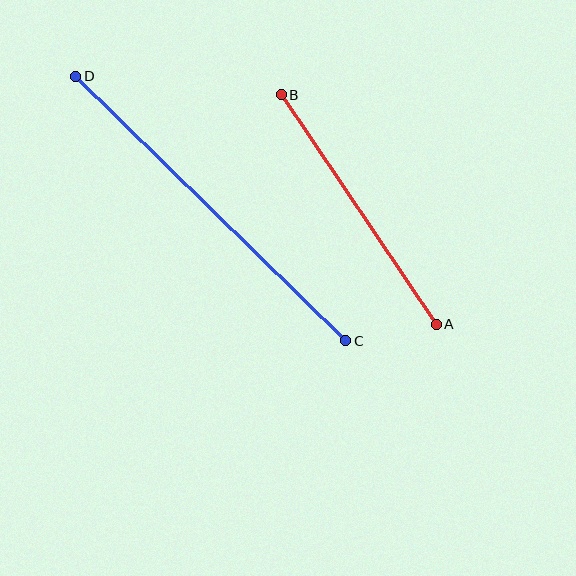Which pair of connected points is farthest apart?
Points C and D are farthest apart.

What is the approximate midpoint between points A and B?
The midpoint is at approximately (359, 210) pixels.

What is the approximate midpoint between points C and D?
The midpoint is at approximately (211, 208) pixels.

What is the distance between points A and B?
The distance is approximately 277 pixels.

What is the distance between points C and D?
The distance is approximately 378 pixels.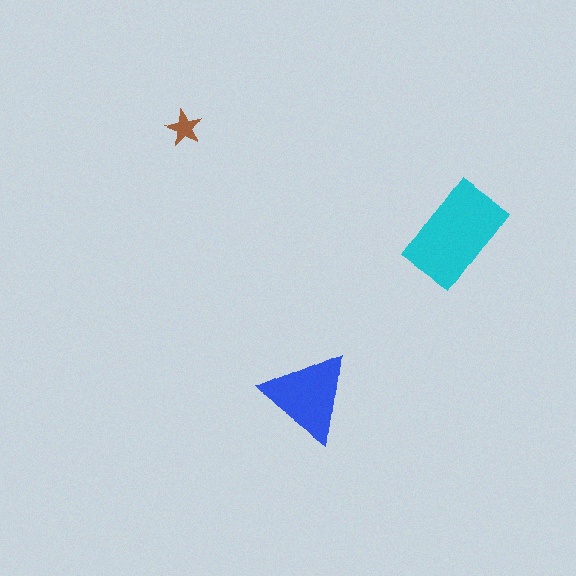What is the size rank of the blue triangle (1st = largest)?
2nd.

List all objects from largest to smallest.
The cyan rectangle, the blue triangle, the brown star.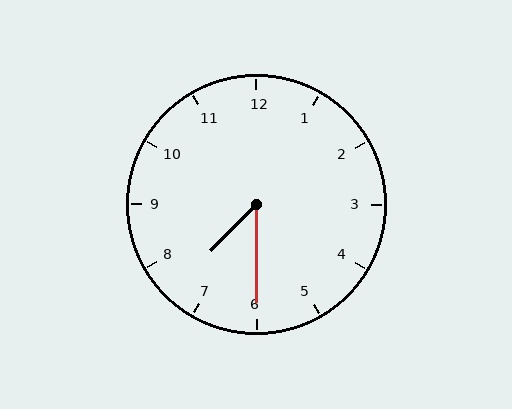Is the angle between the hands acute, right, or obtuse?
It is acute.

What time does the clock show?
7:30.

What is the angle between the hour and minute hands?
Approximately 45 degrees.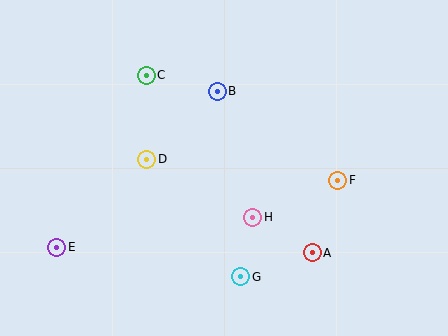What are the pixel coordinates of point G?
Point G is at (241, 277).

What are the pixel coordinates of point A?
Point A is at (312, 253).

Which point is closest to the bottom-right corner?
Point A is closest to the bottom-right corner.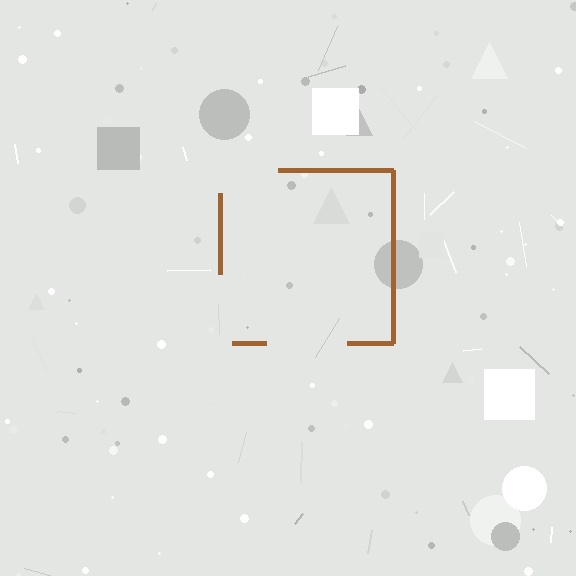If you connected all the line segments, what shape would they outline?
They would outline a square.